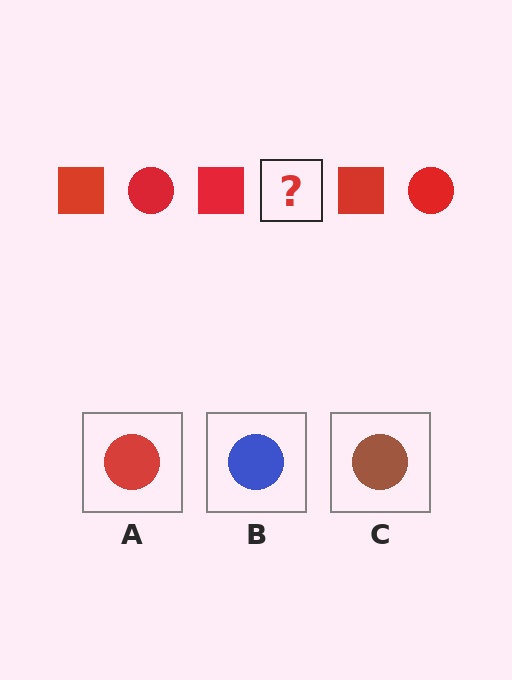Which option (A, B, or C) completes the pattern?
A.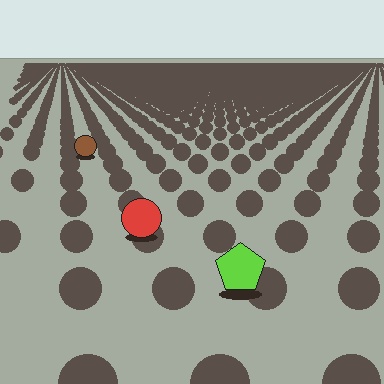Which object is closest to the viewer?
The lime pentagon is closest. The texture marks near it are larger and more spread out.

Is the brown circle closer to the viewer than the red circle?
No. The red circle is closer — you can tell from the texture gradient: the ground texture is coarser near it.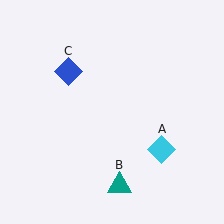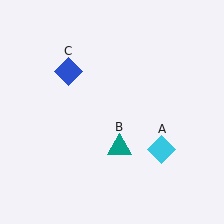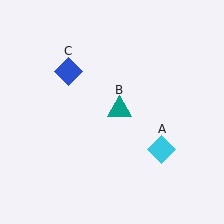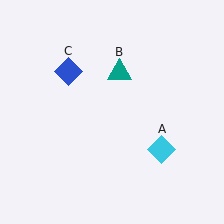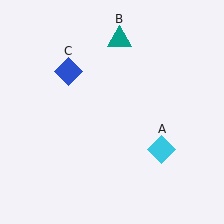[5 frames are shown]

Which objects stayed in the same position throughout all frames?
Cyan diamond (object A) and blue diamond (object C) remained stationary.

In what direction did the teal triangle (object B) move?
The teal triangle (object B) moved up.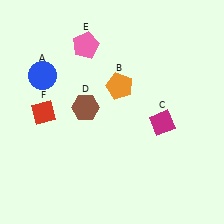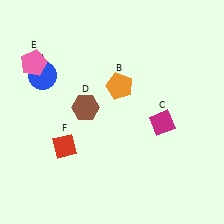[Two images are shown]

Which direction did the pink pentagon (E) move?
The pink pentagon (E) moved left.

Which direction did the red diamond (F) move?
The red diamond (F) moved down.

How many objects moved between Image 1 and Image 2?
2 objects moved between the two images.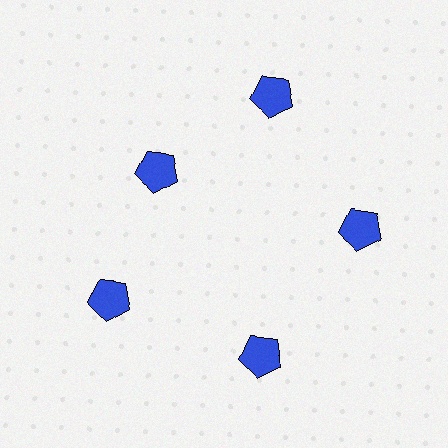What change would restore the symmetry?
The symmetry would be restored by moving it outward, back onto the ring so that all 5 pentagons sit at equal angles and equal distance from the center.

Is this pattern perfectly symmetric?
No. The 5 blue pentagons are arranged in a ring, but one element near the 10 o'clock position is pulled inward toward the center, breaking the 5-fold rotational symmetry.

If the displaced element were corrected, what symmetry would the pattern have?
It would have 5-fold rotational symmetry — the pattern would map onto itself every 72 degrees.